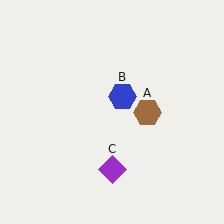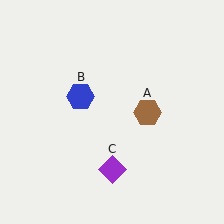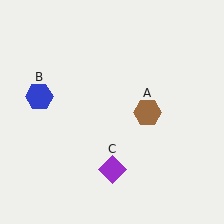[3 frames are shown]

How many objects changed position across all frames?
1 object changed position: blue hexagon (object B).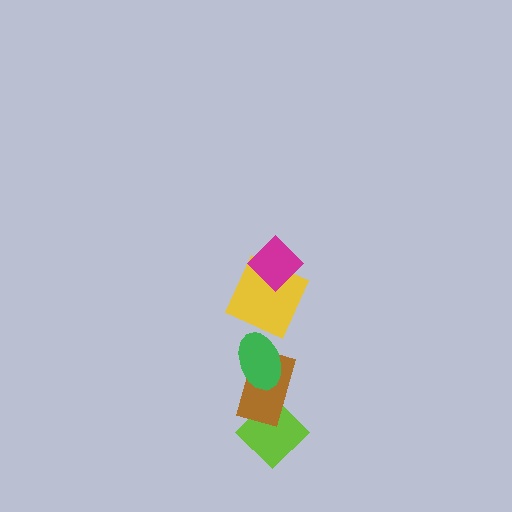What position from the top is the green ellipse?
The green ellipse is 3rd from the top.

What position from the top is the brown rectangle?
The brown rectangle is 4th from the top.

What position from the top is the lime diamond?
The lime diamond is 5th from the top.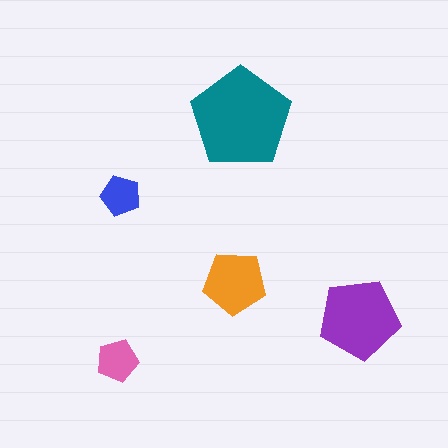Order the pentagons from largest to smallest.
the teal one, the purple one, the orange one, the pink one, the blue one.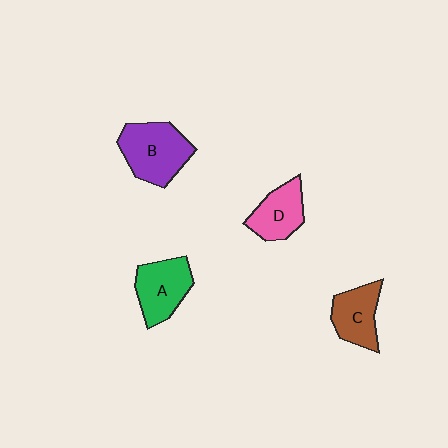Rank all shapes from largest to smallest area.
From largest to smallest: B (purple), A (green), C (brown), D (pink).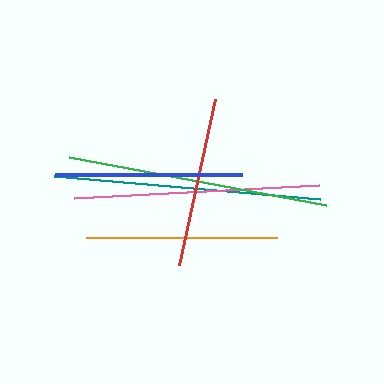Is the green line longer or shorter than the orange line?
The green line is longer than the orange line.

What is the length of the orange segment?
The orange segment is approximately 192 pixels long.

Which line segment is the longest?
The teal line is the longest at approximately 268 pixels.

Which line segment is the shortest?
The red line is the shortest at approximately 170 pixels.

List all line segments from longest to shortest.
From longest to shortest: teal, green, pink, orange, blue, red.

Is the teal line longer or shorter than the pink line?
The teal line is longer than the pink line.